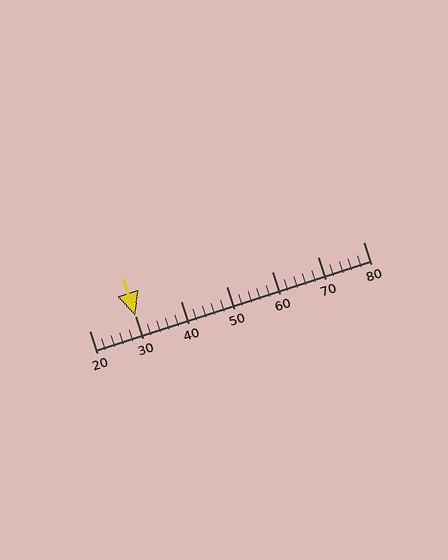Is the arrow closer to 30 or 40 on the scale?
The arrow is closer to 30.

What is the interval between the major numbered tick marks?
The major tick marks are spaced 10 units apart.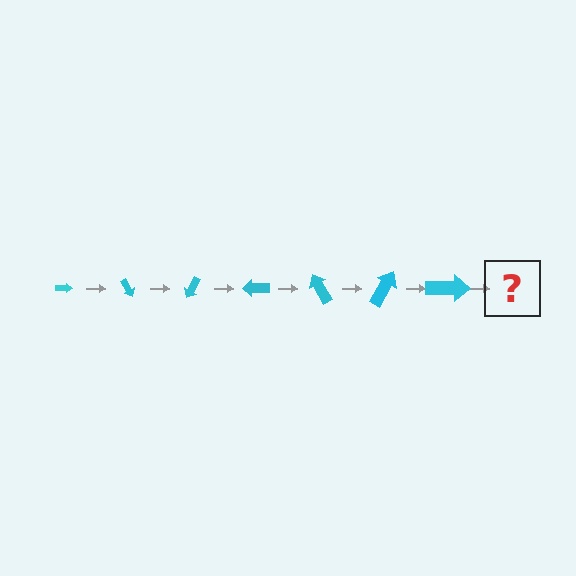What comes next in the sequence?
The next element should be an arrow, larger than the previous one and rotated 420 degrees from the start.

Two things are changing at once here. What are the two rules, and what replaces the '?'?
The two rules are that the arrow grows larger each step and it rotates 60 degrees each step. The '?' should be an arrow, larger than the previous one and rotated 420 degrees from the start.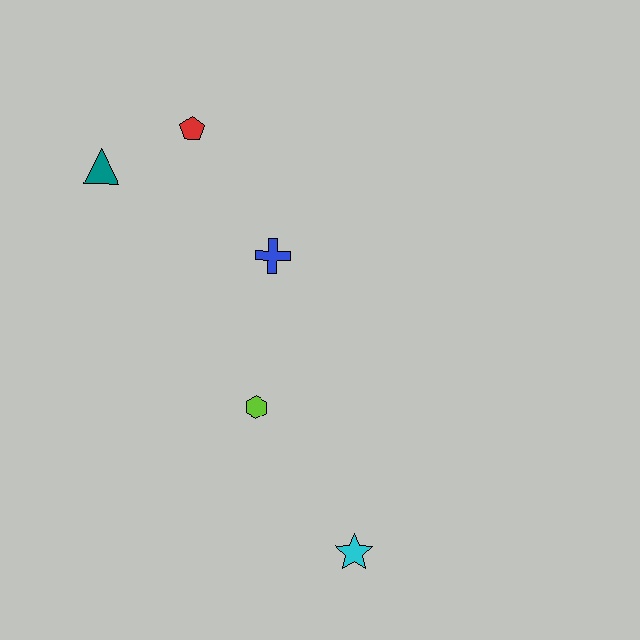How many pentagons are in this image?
There is 1 pentagon.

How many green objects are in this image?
There are no green objects.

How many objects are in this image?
There are 5 objects.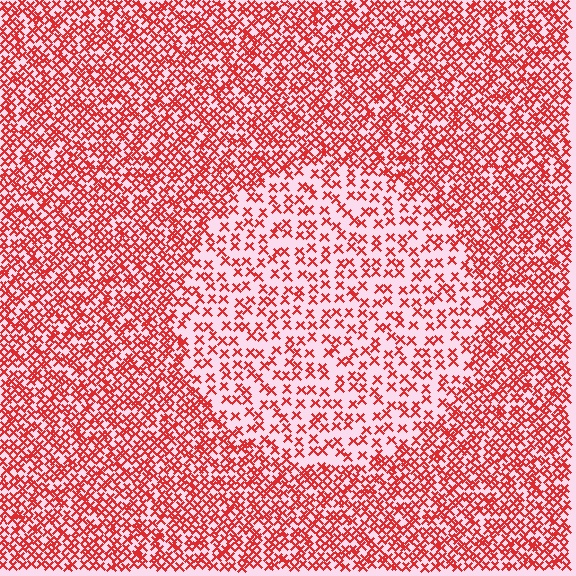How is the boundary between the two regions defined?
The boundary is defined by a change in element density (approximately 2.1x ratio). All elements are the same color, size, and shape.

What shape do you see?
I see a circle.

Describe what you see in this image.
The image contains small red elements arranged at two different densities. A circle-shaped region is visible where the elements are less densely packed than the surrounding area.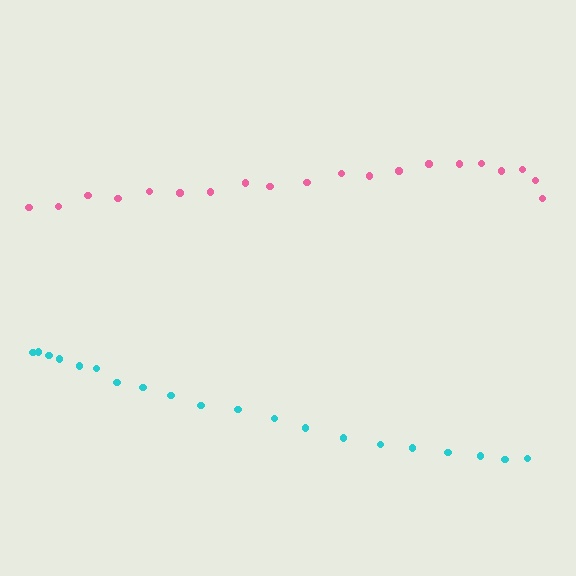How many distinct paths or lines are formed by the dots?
There are 2 distinct paths.